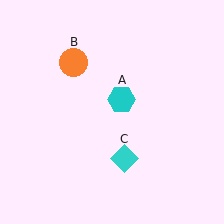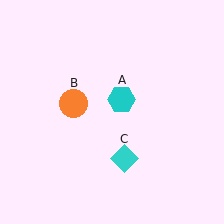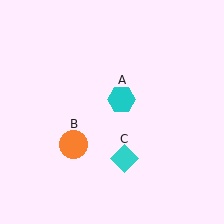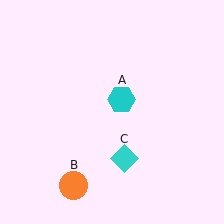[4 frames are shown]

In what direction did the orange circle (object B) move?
The orange circle (object B) moved down.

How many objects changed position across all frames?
1 object changed position: orange circle (object B).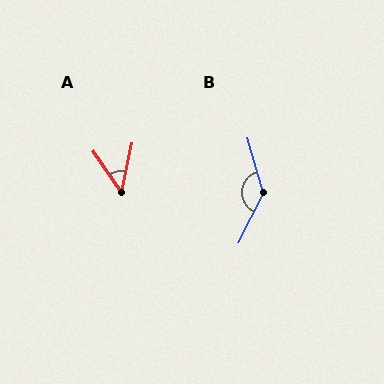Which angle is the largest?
B, at approximately 138 degrees.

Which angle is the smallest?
A, at approximately 46 degrees.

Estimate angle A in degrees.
Approximately 46 degrees.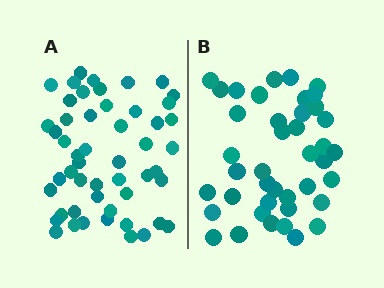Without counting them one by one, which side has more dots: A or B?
Region A (the left region) has more dots.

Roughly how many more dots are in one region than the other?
Region A has roughly 10 or so more dots than region B.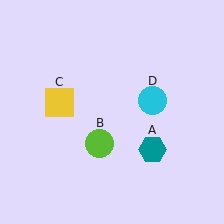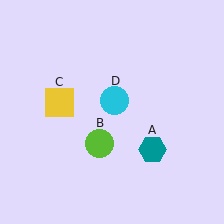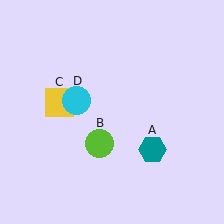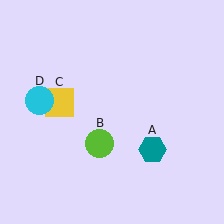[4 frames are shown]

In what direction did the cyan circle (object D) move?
The cyan circle (object D) moved left.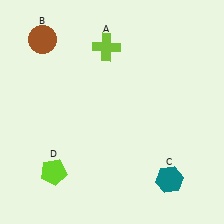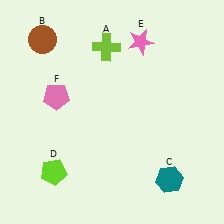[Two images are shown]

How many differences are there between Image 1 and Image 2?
There are 2 differences between the two images.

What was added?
A pink star (E), a pink pentagon (F) were added in Image 2.